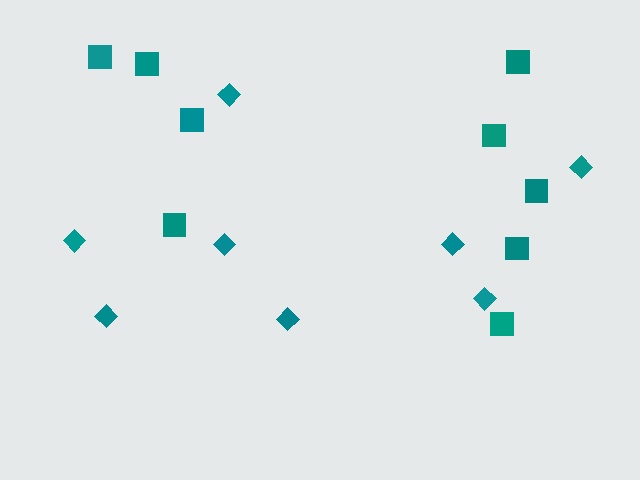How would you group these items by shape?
There are 2 groups: one group of diamonds (8) and one group of squares (9).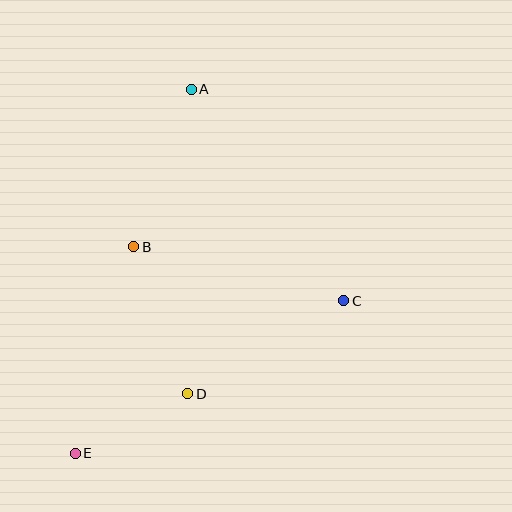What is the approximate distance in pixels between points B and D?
The distance between B and D is approximately 157 pixels.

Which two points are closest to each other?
Points D and E are closest to each other.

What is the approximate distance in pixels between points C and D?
The distance between C and D is approximately 182 pixels.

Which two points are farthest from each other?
Points A and E are farthest from each other.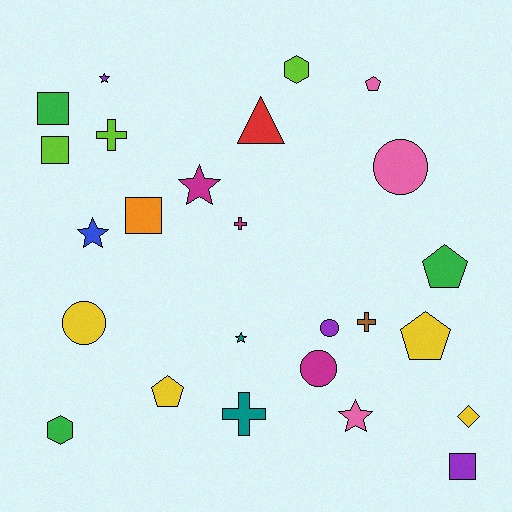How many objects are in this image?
There are 25 objects.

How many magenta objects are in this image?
There are 3 magenta objects.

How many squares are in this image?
There are 4 squares.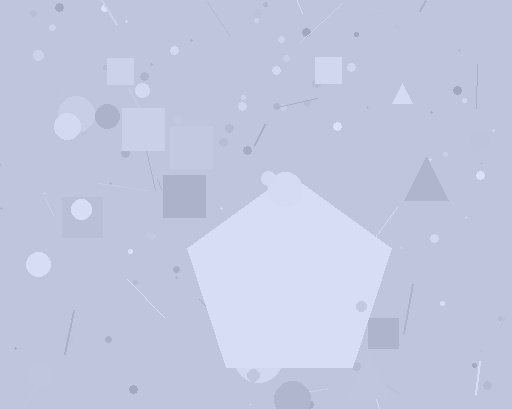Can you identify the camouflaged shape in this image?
The camouflaged shape is a pentagon.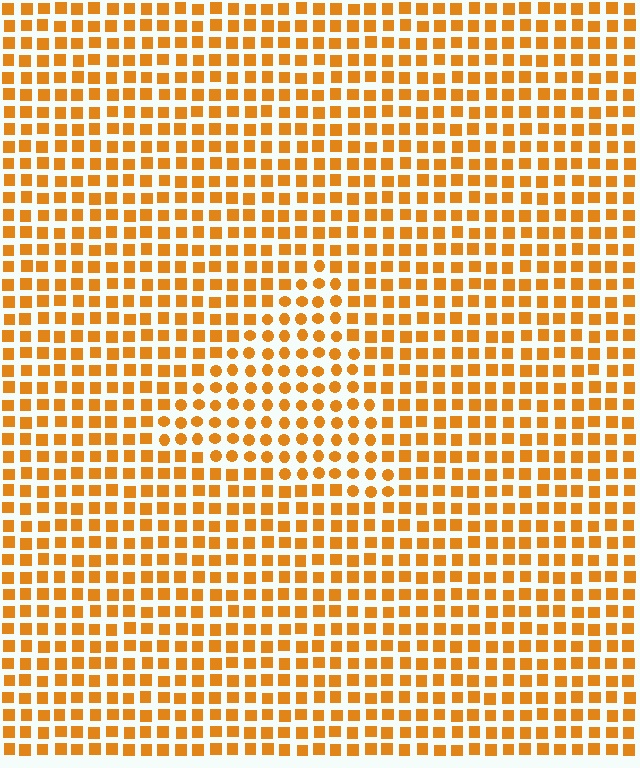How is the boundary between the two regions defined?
The boundary is defined by a change in element shape: circles inside vs. squares outside. All elements share the same color and spacing.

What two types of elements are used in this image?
The image uses circles inside the triangle region and squares outside it.